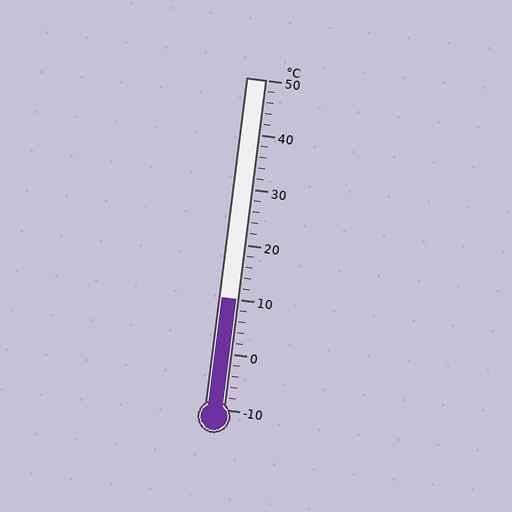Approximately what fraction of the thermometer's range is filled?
The thermometer is filled to approximately 35% of its range.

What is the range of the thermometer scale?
The thermometer scale ranges from -10°C to 50°C.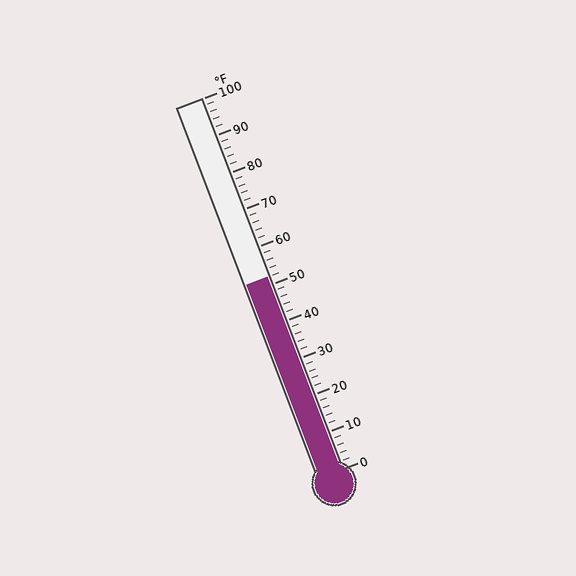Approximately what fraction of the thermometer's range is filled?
The thermometer is filled to approximately 50% of its range.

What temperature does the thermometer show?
The thermometer shows approximately 52°F.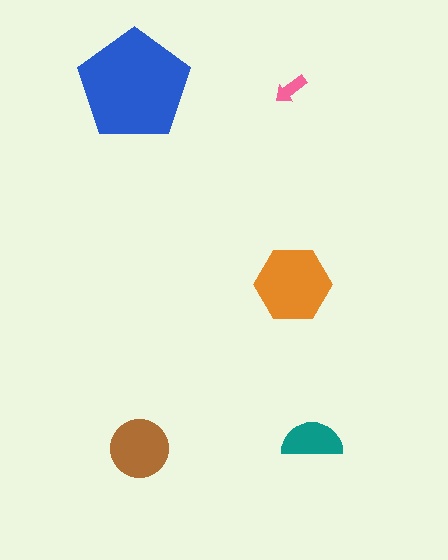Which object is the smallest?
The pink arrow.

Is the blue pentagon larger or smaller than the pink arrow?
Larger.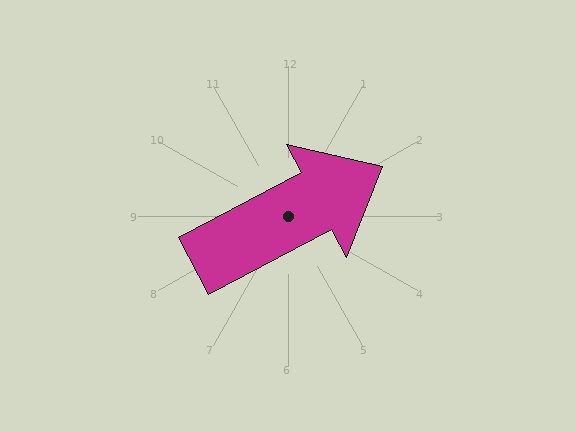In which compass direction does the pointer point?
Northeast.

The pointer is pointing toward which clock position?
Roughly 2 o'clock.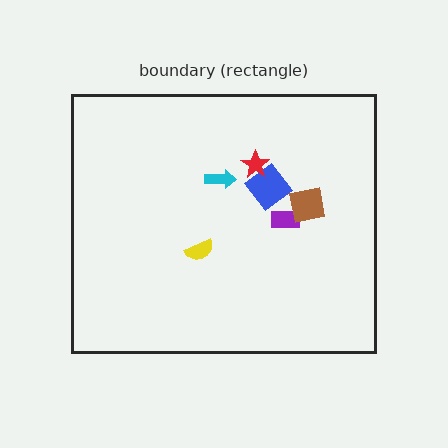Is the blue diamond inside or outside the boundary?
Inside.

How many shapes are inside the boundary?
6 inside, 0 outside.